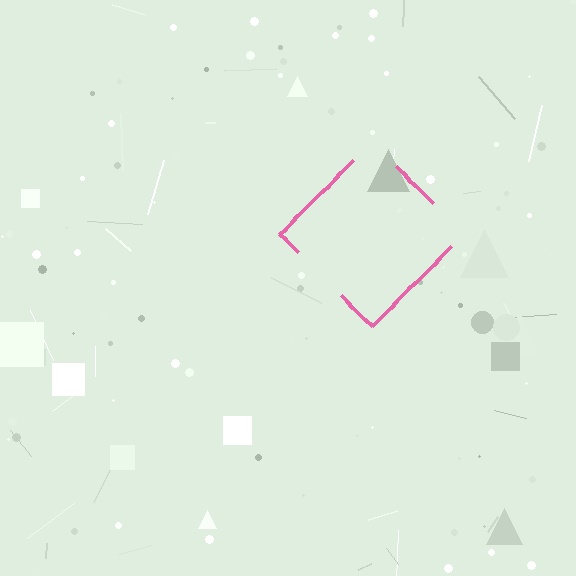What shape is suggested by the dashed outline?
The dashed outline suggests a diamond.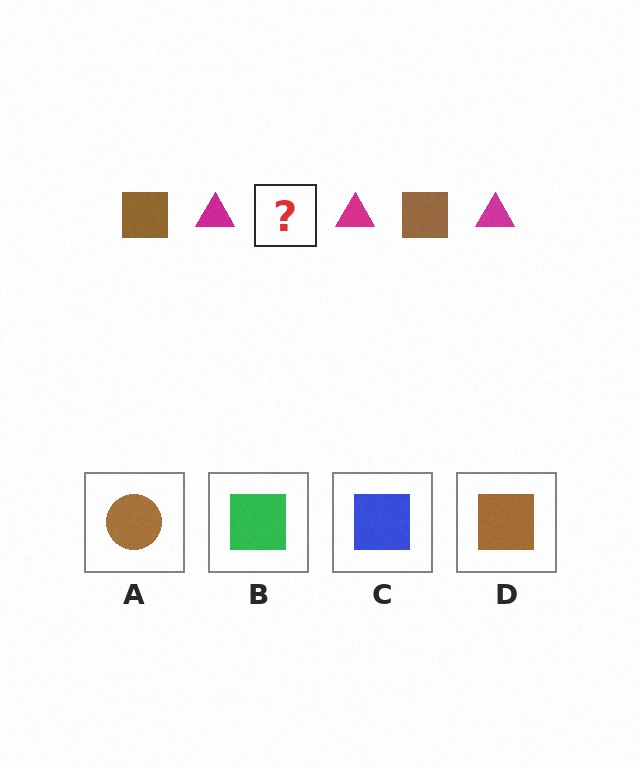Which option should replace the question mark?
Option D.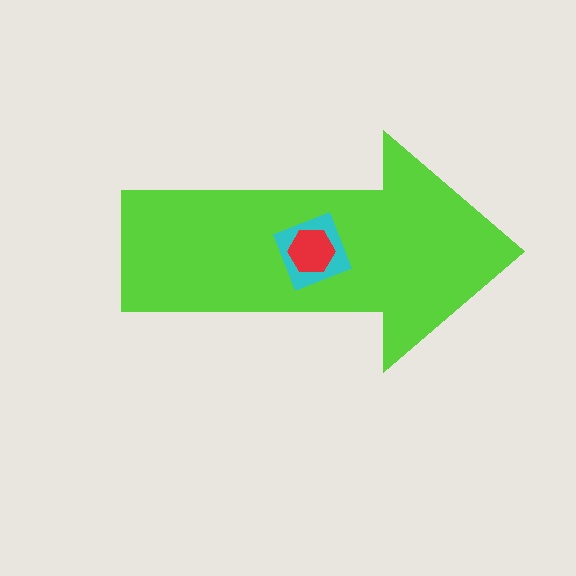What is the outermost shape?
The lime arrow.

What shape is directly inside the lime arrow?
The cyan diamond.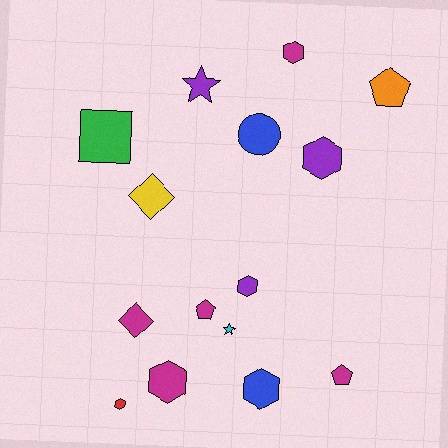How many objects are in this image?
There are 15 objects.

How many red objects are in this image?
There is 1 red object.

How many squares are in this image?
There is 1 square.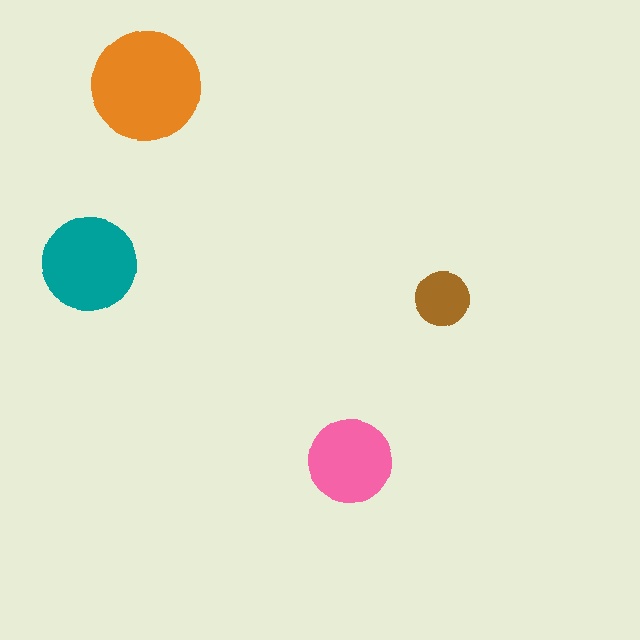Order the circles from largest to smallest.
the orange one, the teal one, the pink one, the brown one.